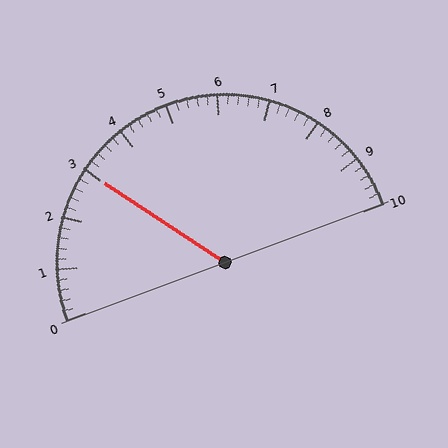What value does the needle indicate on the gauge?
The needle indicates approximately 3.0.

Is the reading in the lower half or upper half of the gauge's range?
The reading is in the lower half of the range (0 to 10).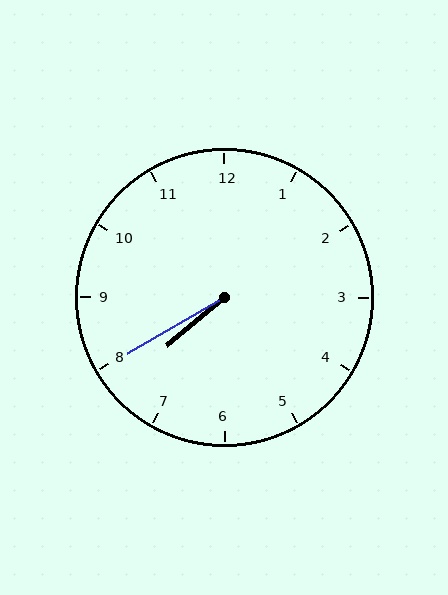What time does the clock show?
7:40.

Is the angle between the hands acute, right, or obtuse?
It is acute.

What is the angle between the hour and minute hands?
Approximately 10 degrees.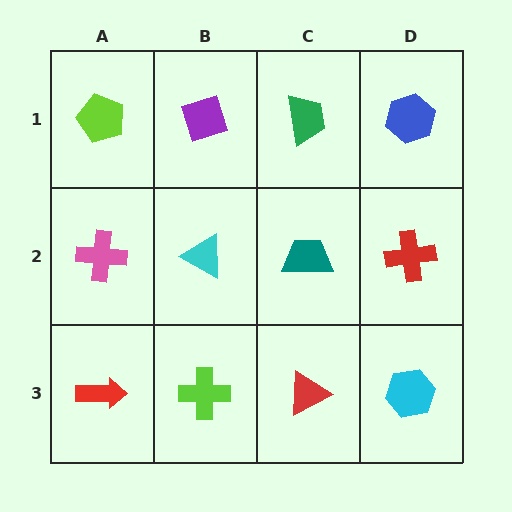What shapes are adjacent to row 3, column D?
A red cross (row 2, column D), a red triangle (row 3, column C).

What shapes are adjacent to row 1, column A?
A pink cross (row 2, column A), a purple diamond (row 1, column B).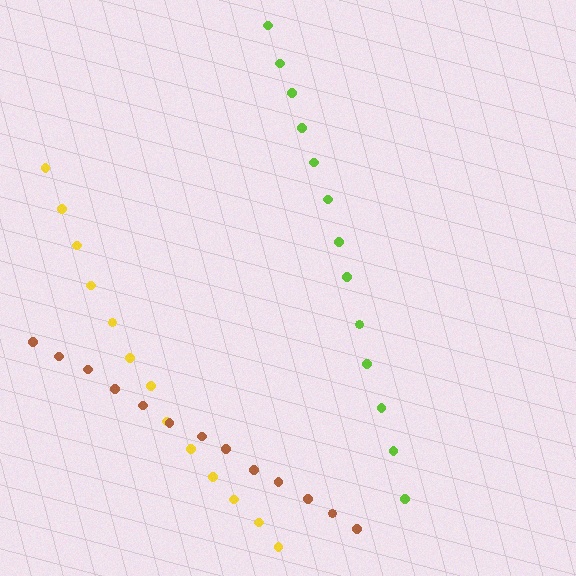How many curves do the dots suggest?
There are 3 distinct paths.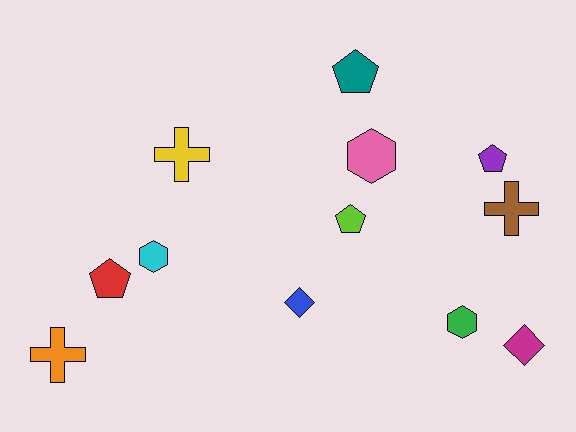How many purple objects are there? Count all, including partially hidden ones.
There is 1 purple object.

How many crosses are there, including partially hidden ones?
There are 3 crosses.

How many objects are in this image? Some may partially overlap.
There are 12 objects.